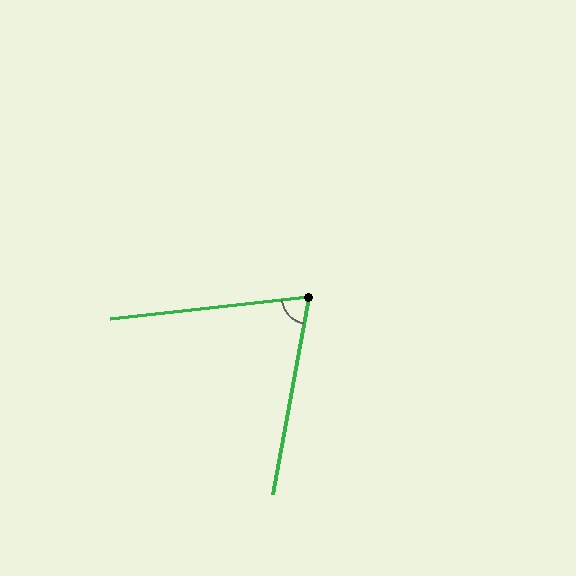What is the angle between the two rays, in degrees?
Approximately 73 degrees.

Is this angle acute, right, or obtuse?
It is acute.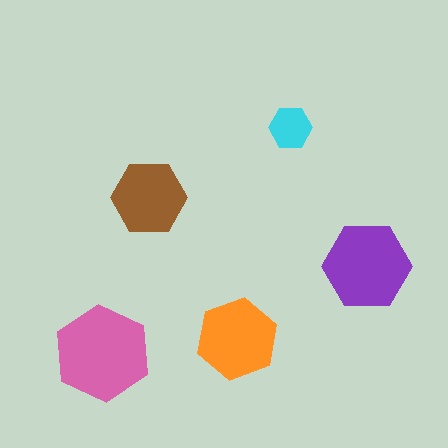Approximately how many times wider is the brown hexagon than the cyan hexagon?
About 1.5 times wider.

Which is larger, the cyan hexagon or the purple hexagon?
The purple one.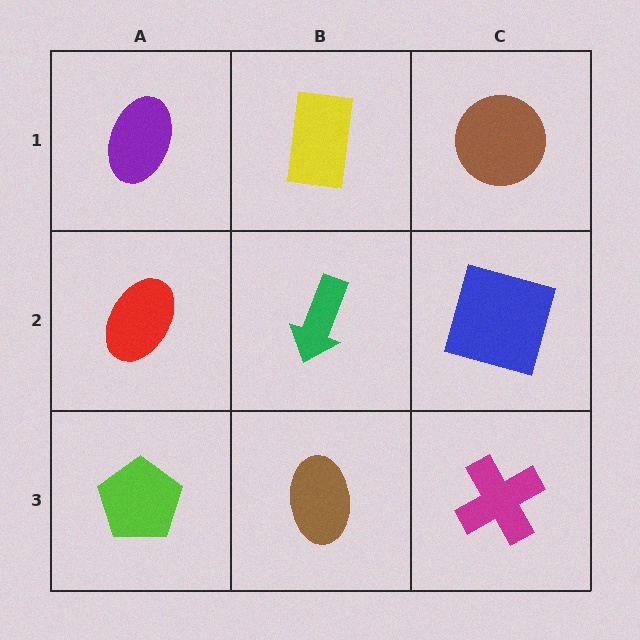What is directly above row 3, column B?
A green arrow.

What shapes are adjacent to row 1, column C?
A blue square (row 2, column C), a yellow rectangle (row 1, column B).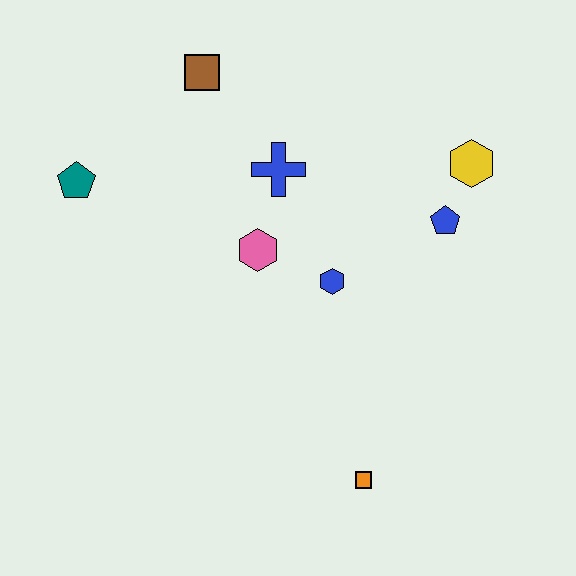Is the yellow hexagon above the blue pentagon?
Yes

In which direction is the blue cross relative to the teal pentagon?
The blue cross is to the right of the teal pentagon.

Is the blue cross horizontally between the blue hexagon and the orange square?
No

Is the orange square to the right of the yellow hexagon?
No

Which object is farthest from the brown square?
The orange square is farthest from the brown square.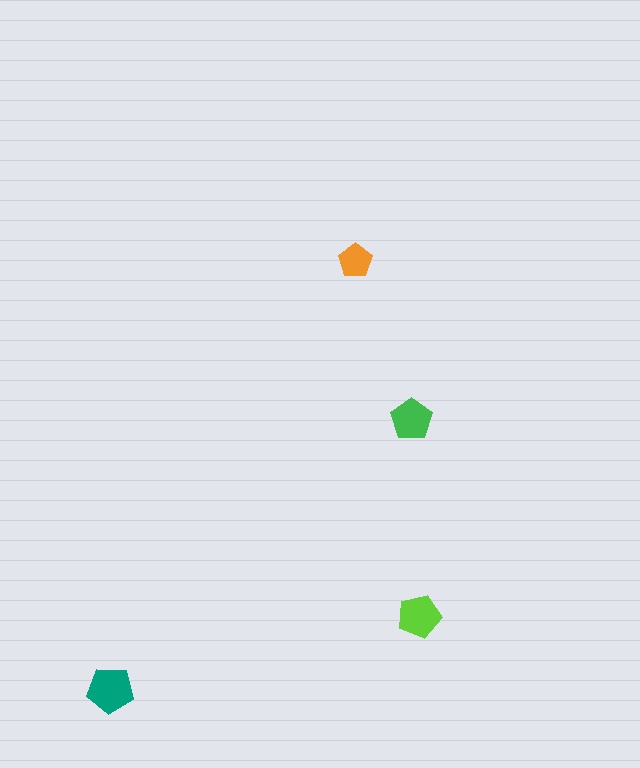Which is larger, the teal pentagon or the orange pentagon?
The teal one.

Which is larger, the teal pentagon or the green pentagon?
The teal one.